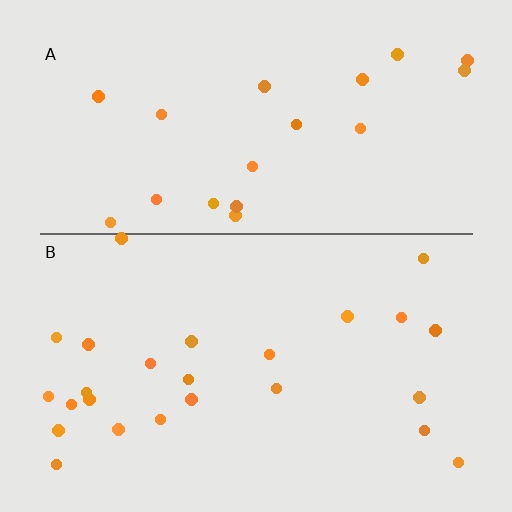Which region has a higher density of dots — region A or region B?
B (the bottom).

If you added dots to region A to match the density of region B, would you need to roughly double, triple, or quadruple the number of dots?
Approximately double.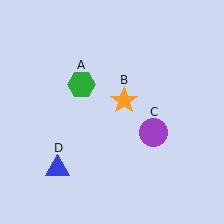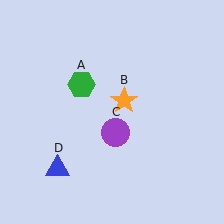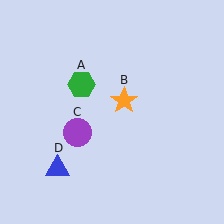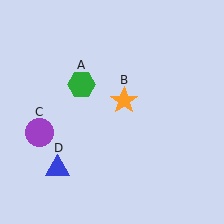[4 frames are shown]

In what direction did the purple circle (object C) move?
The purple circle (object C) moved left.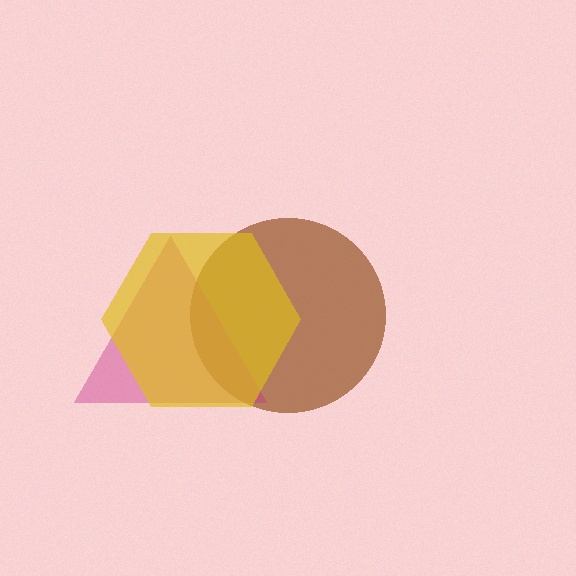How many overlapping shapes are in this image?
There are 3 overlapping shapes in the image.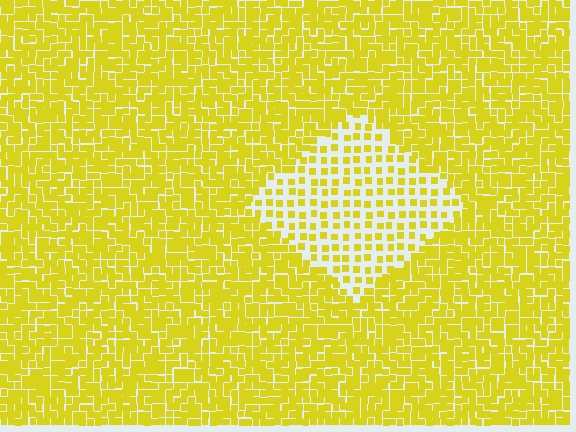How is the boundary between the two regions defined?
The boundary is defined by a change in element density (approximately 2.3x ratio). All elements are the same color, size, and shape.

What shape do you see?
I see a diamond.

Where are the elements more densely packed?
The elements are more densely packed outside the diamond boundary.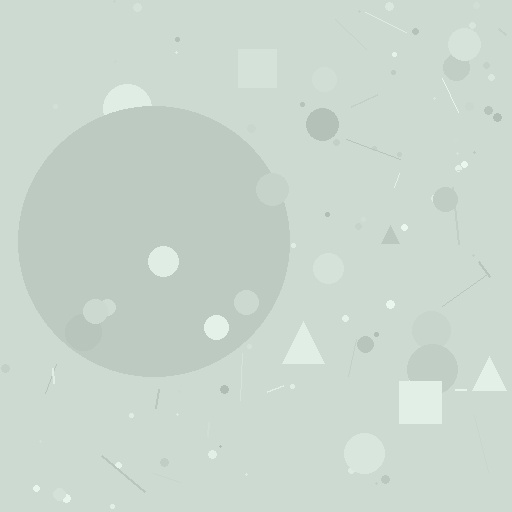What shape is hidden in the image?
A circle is hidden in the image.